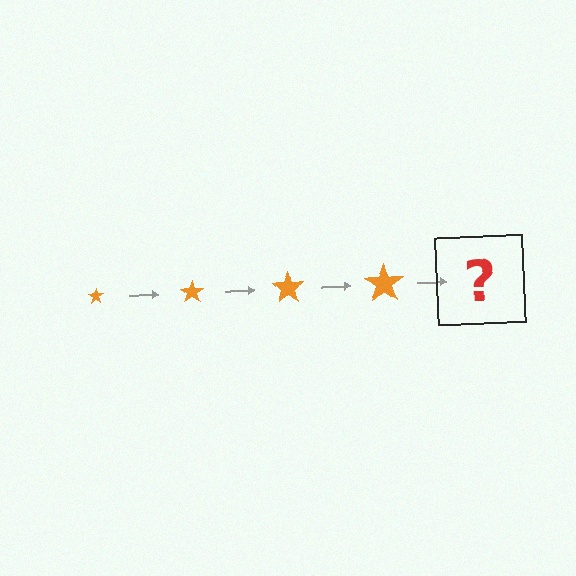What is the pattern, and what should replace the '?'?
The pattern is that the star gets progressively larger each step. The '?' should be an orange star, larger than the previous one.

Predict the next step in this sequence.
The next step is an orange star, larger than the previous one.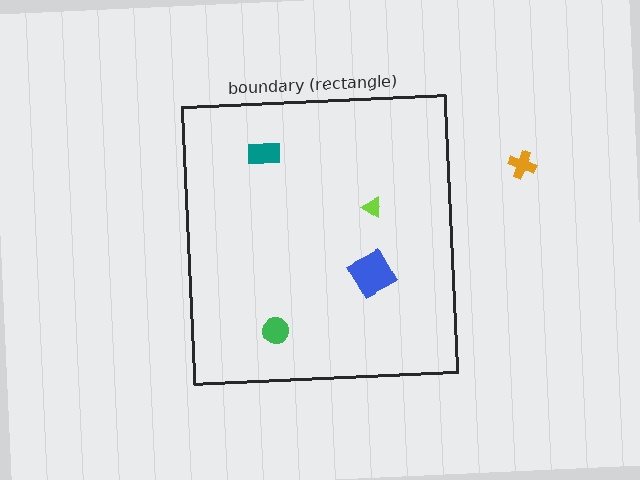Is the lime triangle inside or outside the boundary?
Inside.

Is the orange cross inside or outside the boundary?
Outside.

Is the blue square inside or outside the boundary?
Inside.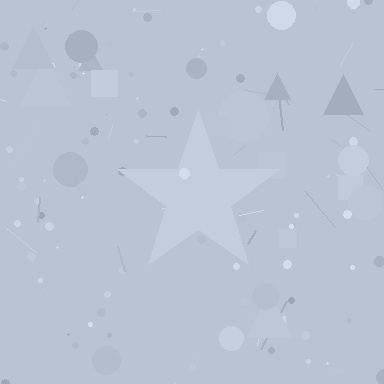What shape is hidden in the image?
A star is hidden in the image.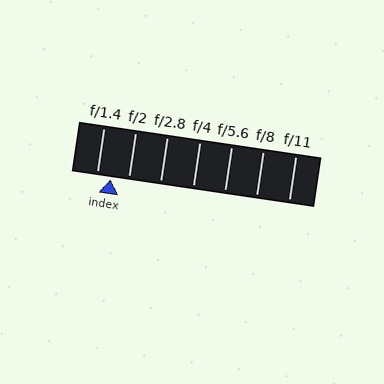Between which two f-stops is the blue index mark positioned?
The index mark is between f/1.4 and f/2.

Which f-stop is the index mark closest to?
The index mark is closest to f/1.4.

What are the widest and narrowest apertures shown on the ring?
The widest aperture shown is f/1.4 and the narrowest is f/11.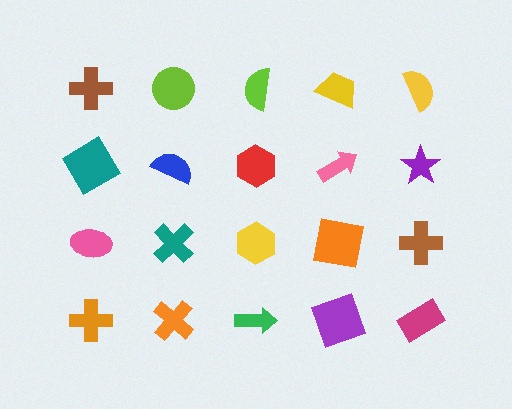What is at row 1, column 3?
A lime semicircle.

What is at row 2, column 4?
A pink arrow.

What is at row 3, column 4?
An orange square.